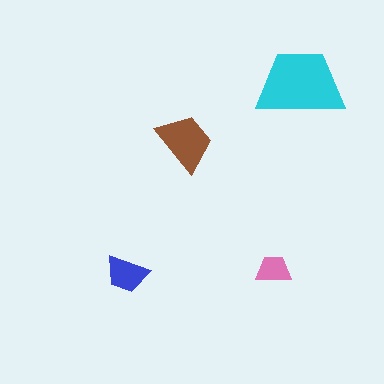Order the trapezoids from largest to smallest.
the cyan one, the brown one, the blue one, the pink one.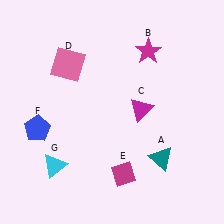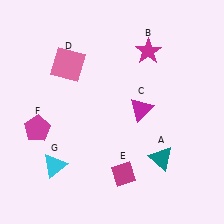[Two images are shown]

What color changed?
The pentagon (F) changed from blue in Image 1 to magenta in Image 2.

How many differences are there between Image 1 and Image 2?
There is 1 difference between the two images.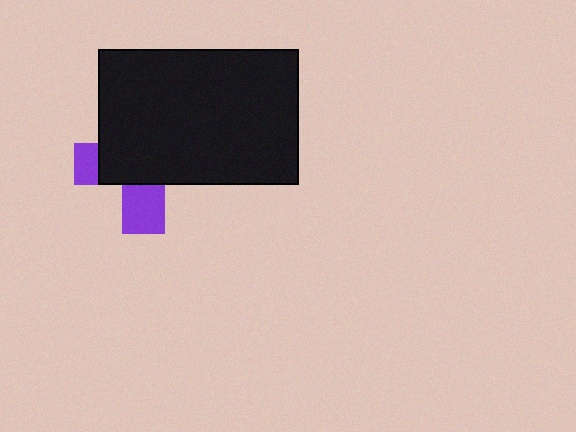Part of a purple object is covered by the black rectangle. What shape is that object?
It is a cross.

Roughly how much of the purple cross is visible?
A small part of it is visible (roughly 31%).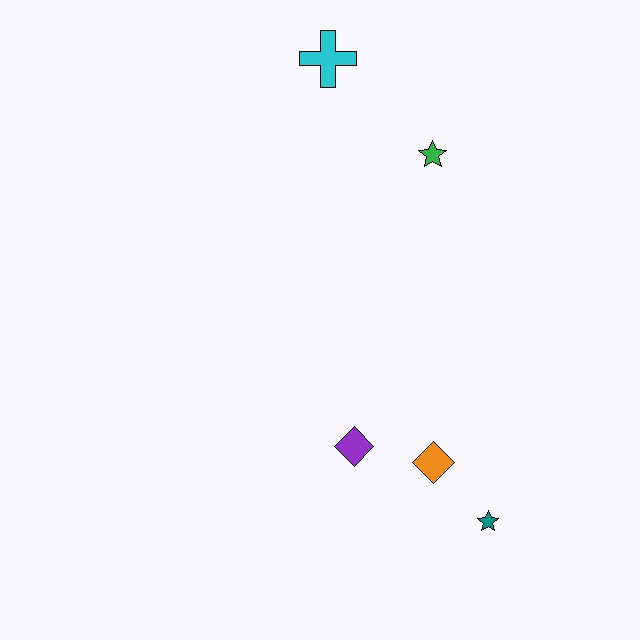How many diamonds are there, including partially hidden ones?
There are 2 diamonds.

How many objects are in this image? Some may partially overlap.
There are 5 objects.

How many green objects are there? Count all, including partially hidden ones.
There is 1 green object.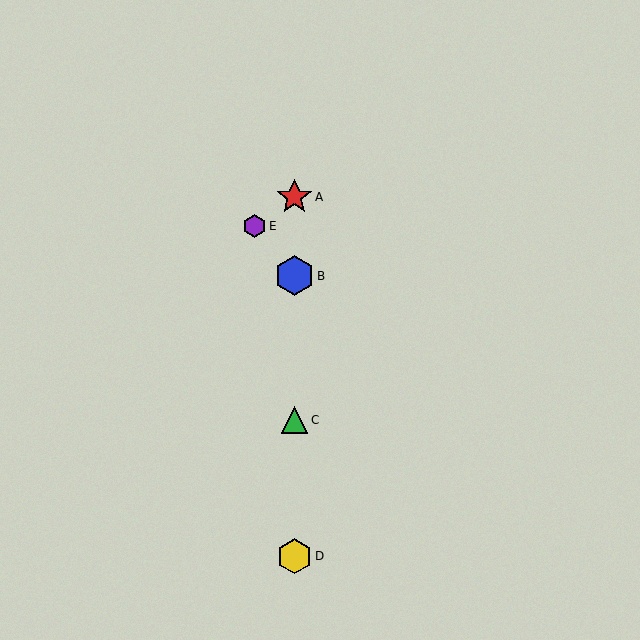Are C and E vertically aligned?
No, C is at x≈294 and E is at x≈255.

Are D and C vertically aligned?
Yes, both are at x≈294.